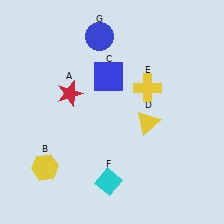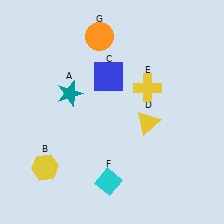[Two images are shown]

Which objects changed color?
A changed from red to teal. G changed from blue to orange.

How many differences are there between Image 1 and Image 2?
There are 2 differences between the two images.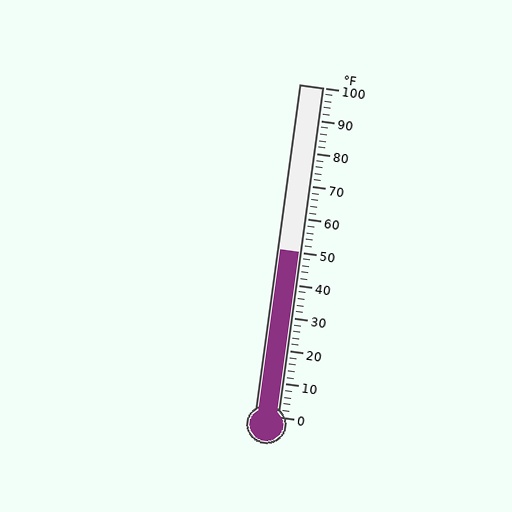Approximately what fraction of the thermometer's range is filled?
The thermometer is filled to approximately 50% of its range.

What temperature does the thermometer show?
The thermometer shows approximately 50°F.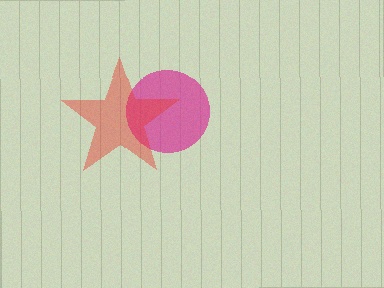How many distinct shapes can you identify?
There are 2 distinct shapes: a magenta circle, a red star.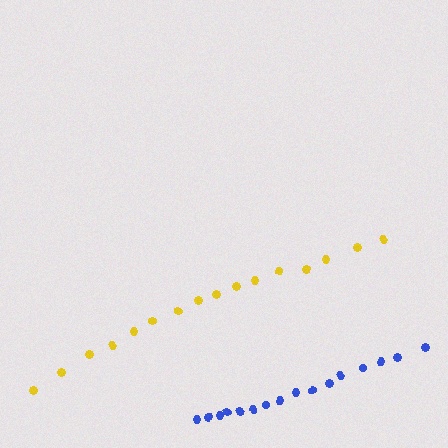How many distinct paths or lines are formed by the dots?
There are 2 distinct paths.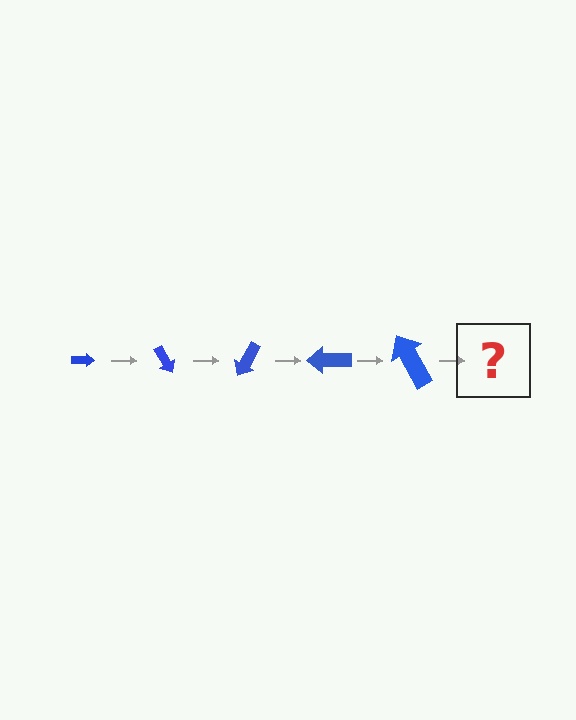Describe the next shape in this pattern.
It should be an arrow, larger than the previous one and rotated 300 degrees from the start.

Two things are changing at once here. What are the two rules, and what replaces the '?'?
The two rules are that the arrow grows larger each step and it rotates 60 degrees each step. The '?' should be an arrow, larger than the previous one and rotated 300 degrees from the start.